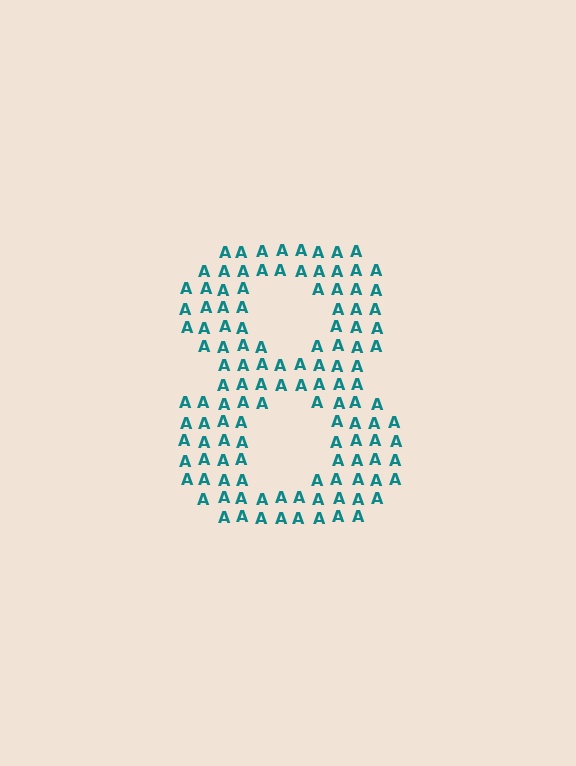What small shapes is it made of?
It is made of small letter A's.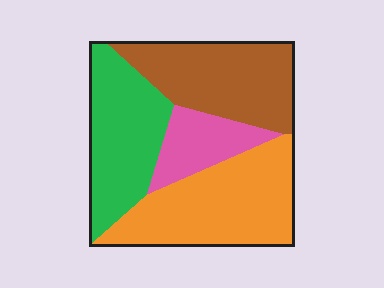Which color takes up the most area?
Orange, at roughly 35%.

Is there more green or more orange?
Orange.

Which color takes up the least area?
Pink, at roughly 15%.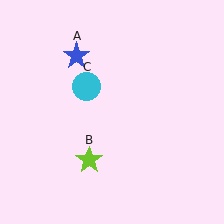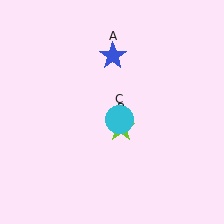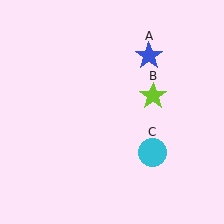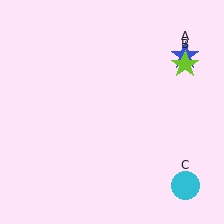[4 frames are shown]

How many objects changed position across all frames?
3 objects changed position: blue star (object A), lime star (object B), cyan circle (object C).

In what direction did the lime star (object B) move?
The lime star (object B) moved up and to the right.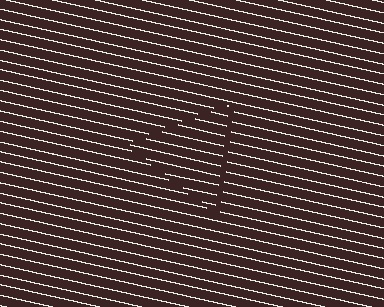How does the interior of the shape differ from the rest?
The interior of the shape contains the same grating, shifted by half a period — the contour is defined by the phase discontinuity where line-ends from the inner and outer gratings abut.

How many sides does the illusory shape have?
3 sides — the line-ends trace a triangle.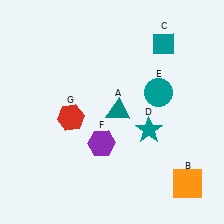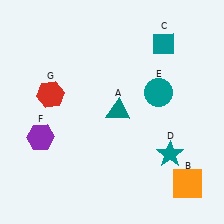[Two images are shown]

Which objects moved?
The objects that moved are: the teal star (D), the purple hexagon (F), the red hexagon (G).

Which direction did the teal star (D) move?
The teal star (D) moved down.